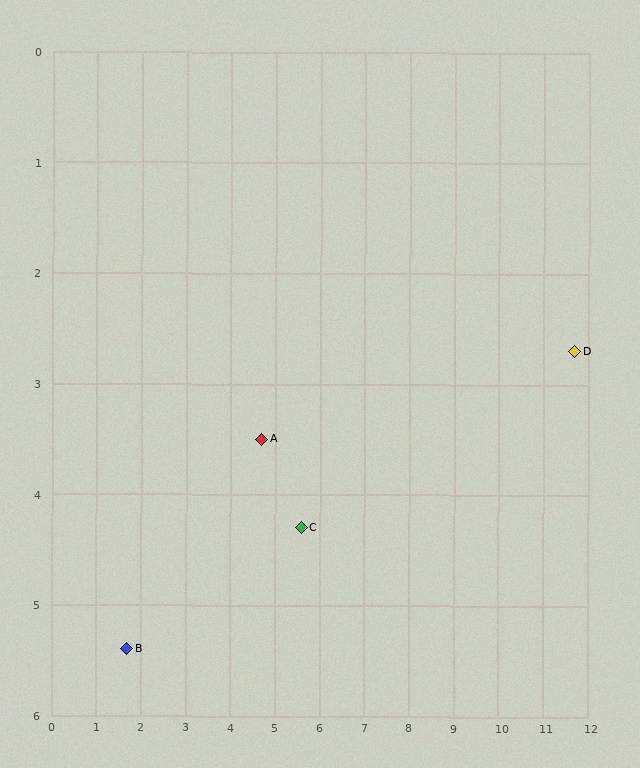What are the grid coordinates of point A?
Point A is at approximately (4.7, 3.5).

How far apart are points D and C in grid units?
Points D and C are about 6.3 grid units apart.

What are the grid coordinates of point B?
Point B is at approximately (1.7, 5.4).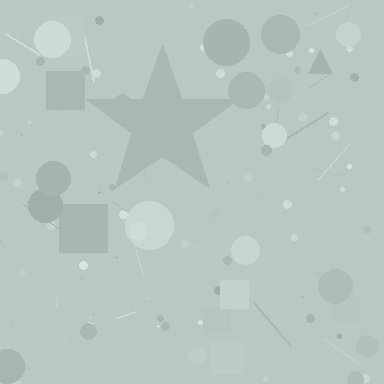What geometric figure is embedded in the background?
A star is embedded in the background.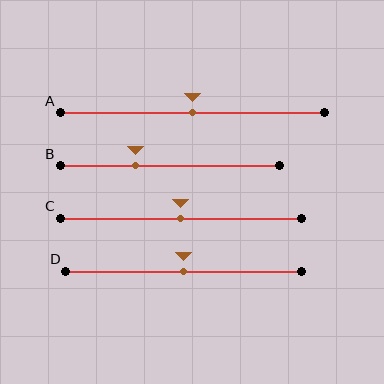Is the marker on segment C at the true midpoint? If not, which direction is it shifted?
Yes, the marker on segment C is at the true midpoint.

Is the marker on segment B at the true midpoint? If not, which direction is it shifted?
No, the marker on segment B is shifted to the left by about 16% of the segment length.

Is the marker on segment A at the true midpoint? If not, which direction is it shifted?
Yes, the marker on segment A is at the true midpoint.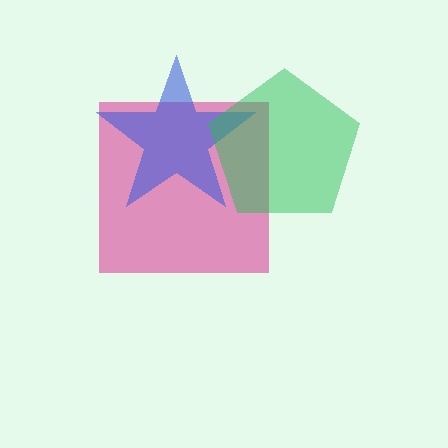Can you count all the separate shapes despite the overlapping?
Yes, there are 3 separate shapes.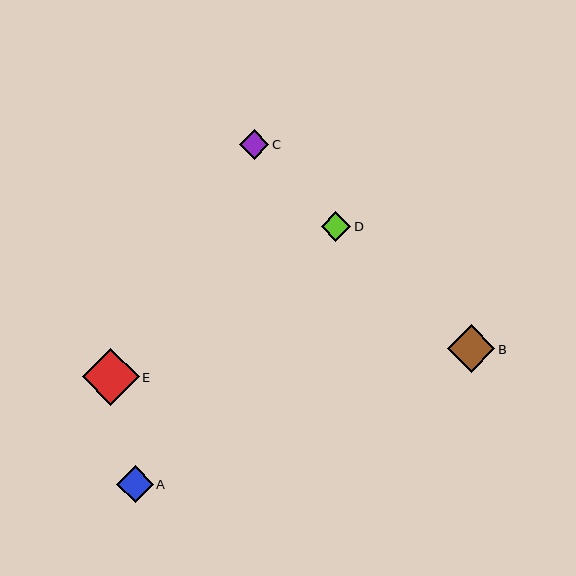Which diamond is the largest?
Diamond E is the largest with a size of approximately 56 pixels.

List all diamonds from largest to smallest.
From largest to smallest: E, B, A, C, D.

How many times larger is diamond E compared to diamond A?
Diamond E is approximately 1.5 times the size of diamond A.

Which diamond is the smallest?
Diamond D is the smallest with a size of approximately 29 pixels.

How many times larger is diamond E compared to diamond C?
Diamond E is approximately 1.9 times the size of diamond C.